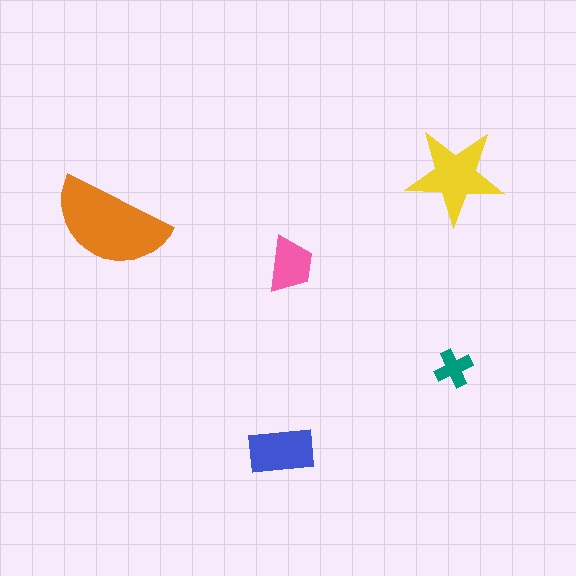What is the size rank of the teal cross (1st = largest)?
5th.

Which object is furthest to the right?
The yellow star is rightmost.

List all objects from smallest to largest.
The teal cross, the pink trapezoid, the blue rectangle, the yellow star, the orange semicircle.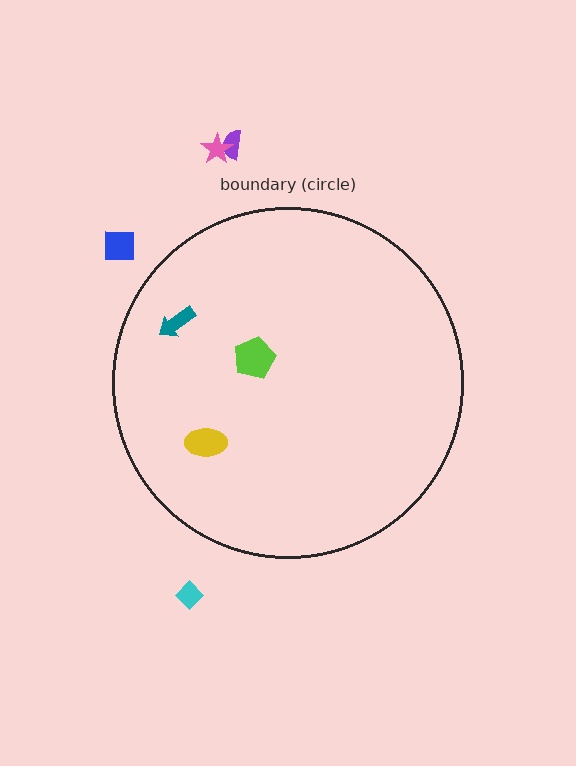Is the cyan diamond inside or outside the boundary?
Outside.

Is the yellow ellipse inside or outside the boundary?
Inside.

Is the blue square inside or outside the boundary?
Outside.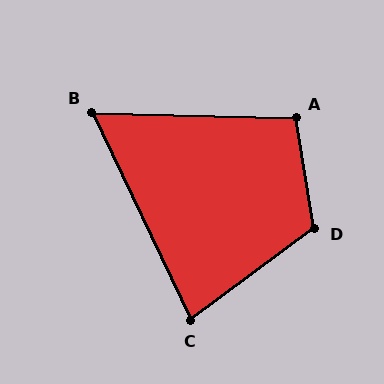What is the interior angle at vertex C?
Approximately 79 degrees (acute).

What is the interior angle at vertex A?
Approximately 101 degrees (obtuse).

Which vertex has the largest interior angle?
D, at approximately 117 degrees.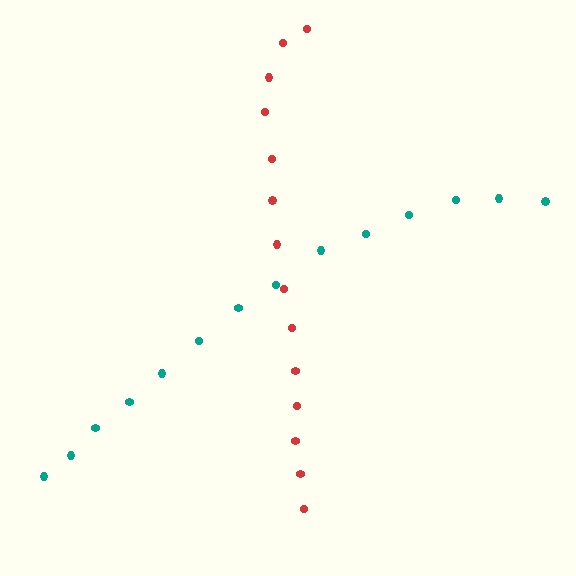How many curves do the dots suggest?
There are 2 distinct paths.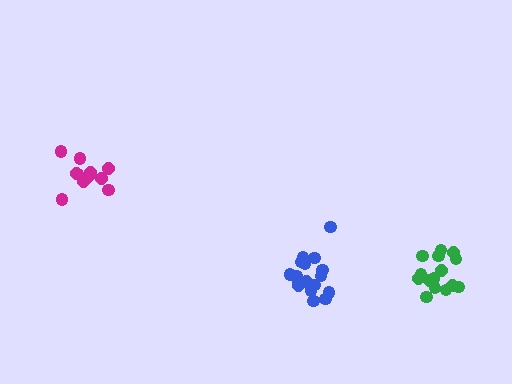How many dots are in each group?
Group 1: 11 dots, Group 2: 17 dots, Group 3: 16 dots (44 total).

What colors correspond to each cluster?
The clusters are colored: magenta, blue, green.